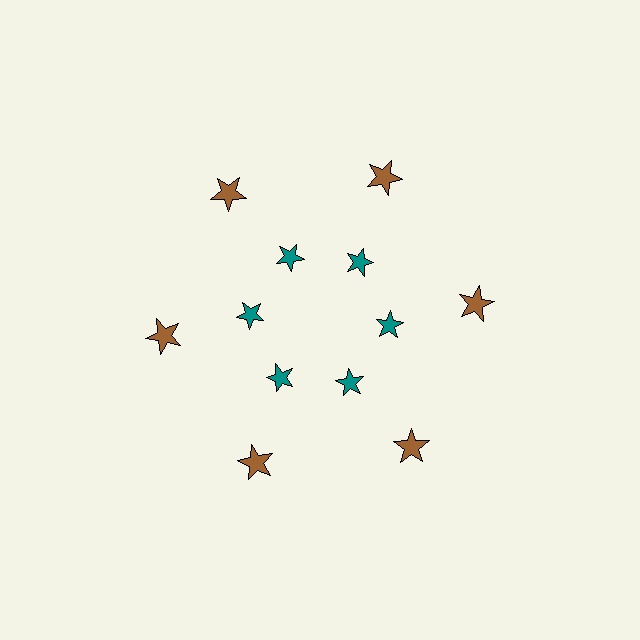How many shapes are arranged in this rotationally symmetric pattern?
There are 12 shapes, arranged in 6 groups of 2.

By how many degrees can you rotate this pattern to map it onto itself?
The pattern maps onto itself every 60 degrees of rotation.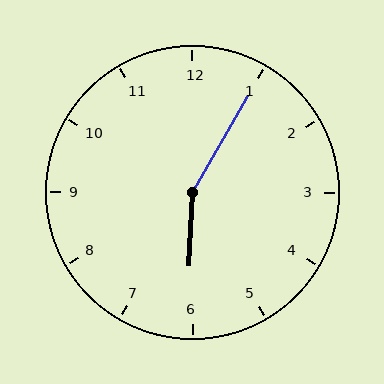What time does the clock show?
6:05.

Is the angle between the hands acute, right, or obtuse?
It is obtuse.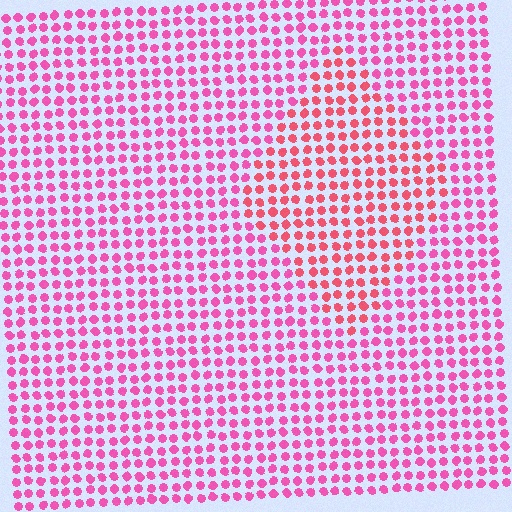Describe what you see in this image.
The image is filled with small pink elements in a uniform arrangement. A diamond-shaped region is visible where the elements are tinted to a slightly different hue, forming a subtle color boundary.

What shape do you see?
I see a diamond.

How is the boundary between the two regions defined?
The boundary is defined purely by a slight shift in hue (about 26 degrees). Spacing, size, and orientation are identical on both sides.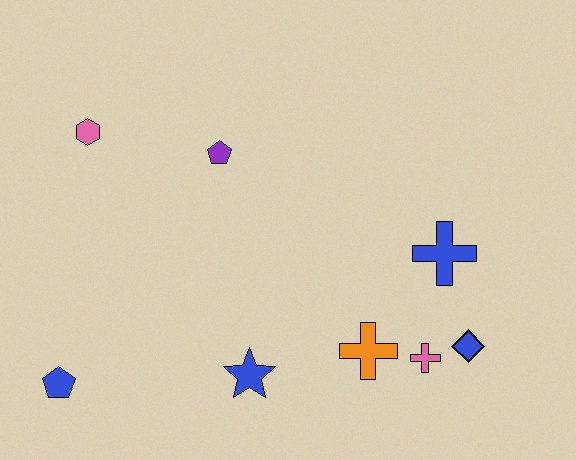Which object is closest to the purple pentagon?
The pink hexagon is closest to the purple pentagon.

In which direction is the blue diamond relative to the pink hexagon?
The blue diamond is to the right of the pink hexagon.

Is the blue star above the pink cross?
No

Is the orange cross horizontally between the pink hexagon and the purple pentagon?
No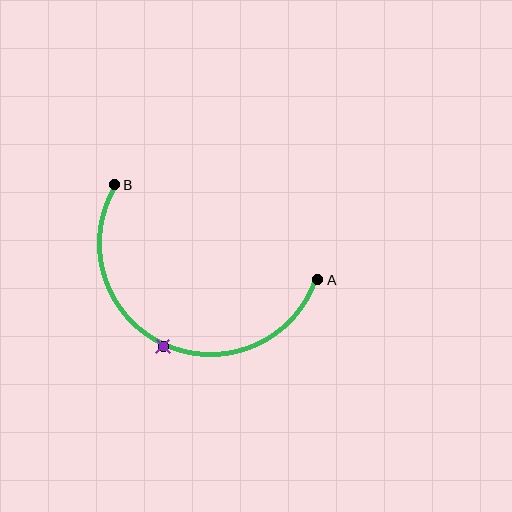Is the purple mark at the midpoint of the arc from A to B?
Yes. The purple mark lies on the arc at equal arc-length from both A and B — it is the arc midpoint.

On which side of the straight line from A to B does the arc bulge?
The arc bulges below the straight line connecting A and B.